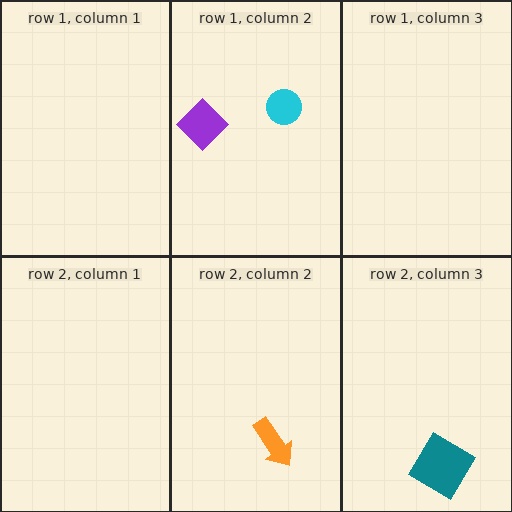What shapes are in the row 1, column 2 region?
The purple diamond, the cyan circle.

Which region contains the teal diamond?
The row 2, column 3 region.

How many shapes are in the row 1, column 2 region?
2.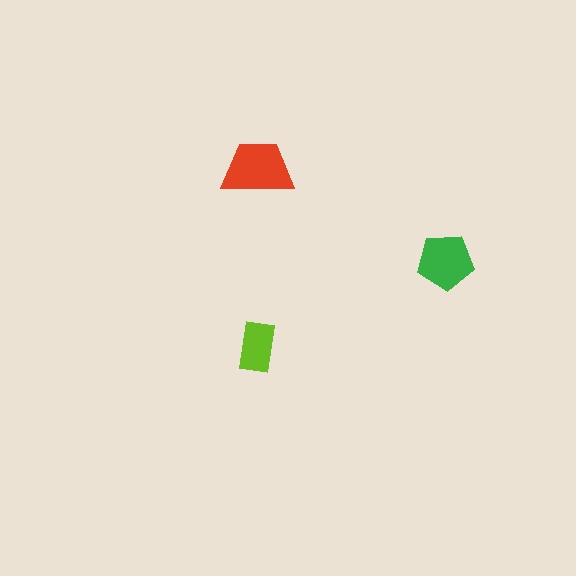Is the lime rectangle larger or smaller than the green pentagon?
Smaller.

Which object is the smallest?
The lime rectangle.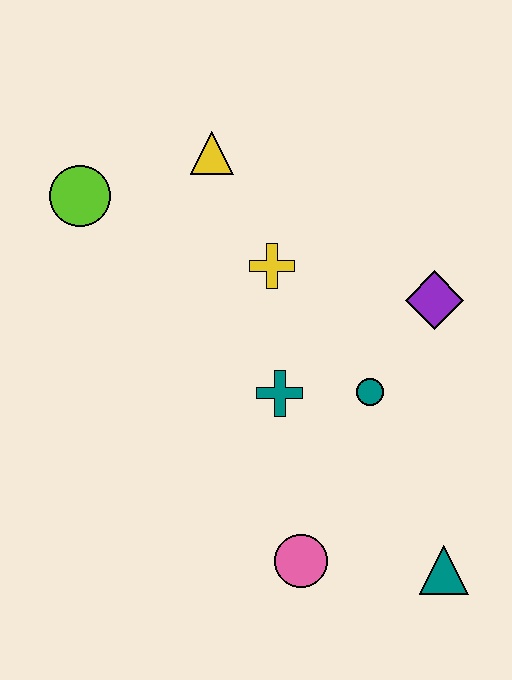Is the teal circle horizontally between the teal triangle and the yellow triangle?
Yes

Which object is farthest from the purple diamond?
The lime circle is farthest from the purple diamond.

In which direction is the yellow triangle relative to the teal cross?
The yellow triangle is above the teal cross.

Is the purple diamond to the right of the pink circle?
Yes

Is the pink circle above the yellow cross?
No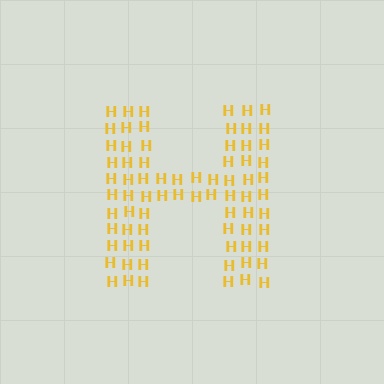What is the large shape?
The large shape is the letter H.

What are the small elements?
The small elements are letter H's.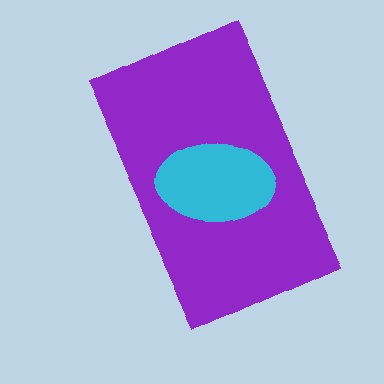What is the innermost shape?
The cyan ellipse.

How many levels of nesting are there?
2.